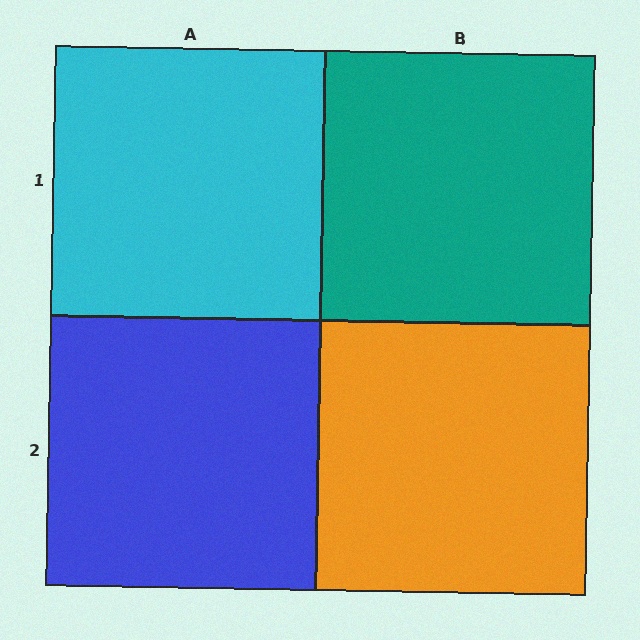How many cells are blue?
1 cell is blue.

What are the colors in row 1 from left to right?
Cyan, teal.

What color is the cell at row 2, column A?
Blue.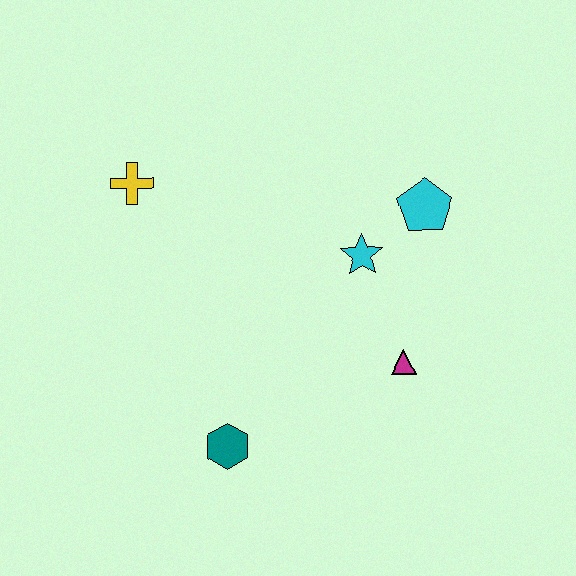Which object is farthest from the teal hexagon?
The cyan pentagon is farthest from the teal hexagon.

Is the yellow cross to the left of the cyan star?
Yes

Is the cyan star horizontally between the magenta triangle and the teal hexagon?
Yes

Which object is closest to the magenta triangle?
The cyan star is closest to the magenta triangle.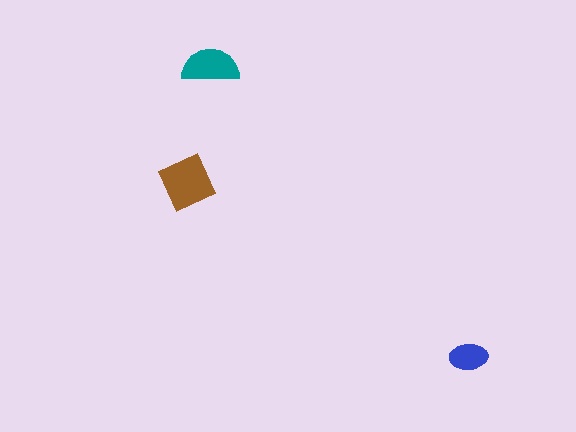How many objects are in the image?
There are 3 objects in the image.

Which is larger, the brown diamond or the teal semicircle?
The brown diamond.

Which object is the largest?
The brown diamond.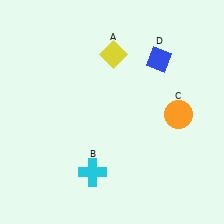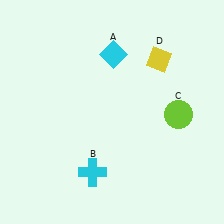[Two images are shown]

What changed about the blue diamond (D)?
In Image 1, D is blue. In Image 2, it changed to yellow.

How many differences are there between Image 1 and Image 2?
There are 3 differences between the two images.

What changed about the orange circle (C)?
In Image 1, C is orange. In Image 2, it changed to lime.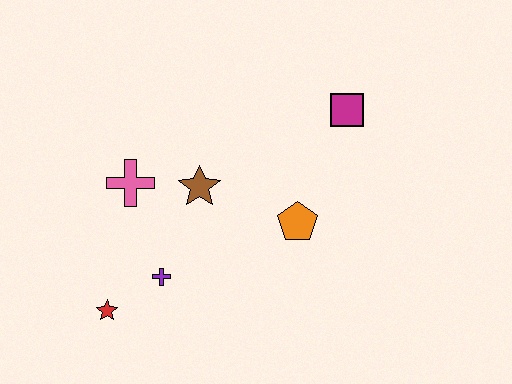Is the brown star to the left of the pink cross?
No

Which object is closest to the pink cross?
The brown star is closest to the pink cross.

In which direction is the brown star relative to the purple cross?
The brown star is above the purple cross.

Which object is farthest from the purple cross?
The magenta square is farthest from the purple cross.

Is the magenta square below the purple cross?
No